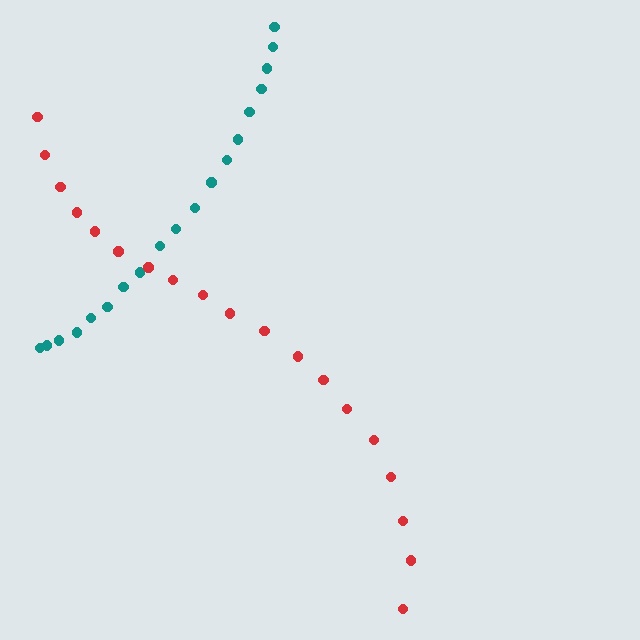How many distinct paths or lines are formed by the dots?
There are 2 distinct paths.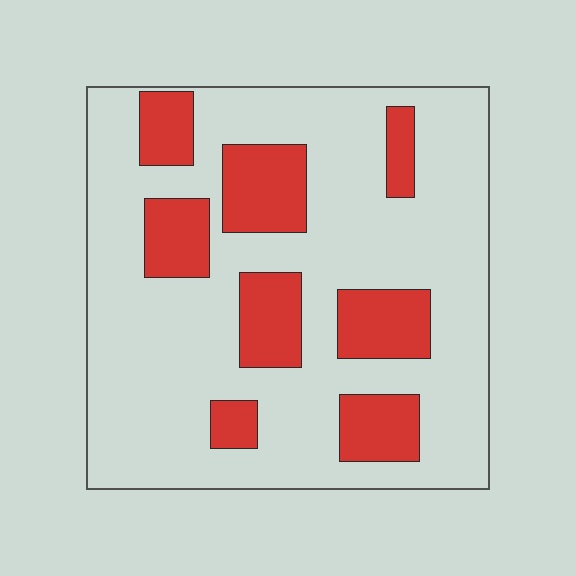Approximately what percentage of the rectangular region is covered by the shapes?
Approximately 25%.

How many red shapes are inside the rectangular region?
8.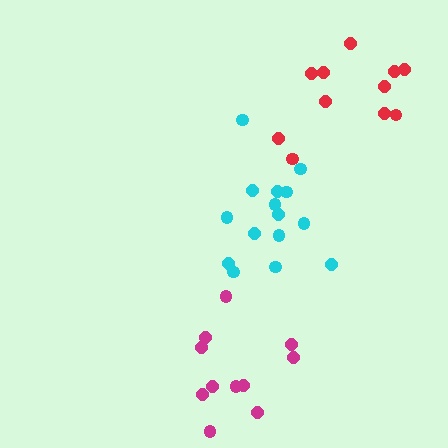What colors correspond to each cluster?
The clusters are colored: magenta, cyan, red.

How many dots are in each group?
Group 1: 11 dots, Group 2: 15 dots, Group 3: 11 dots (37 total).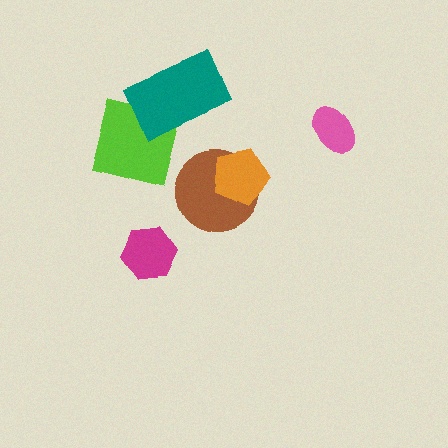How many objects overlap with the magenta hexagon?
0 objects overlap with the magenta hexagon.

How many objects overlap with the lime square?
1 object overlaps with the lime square.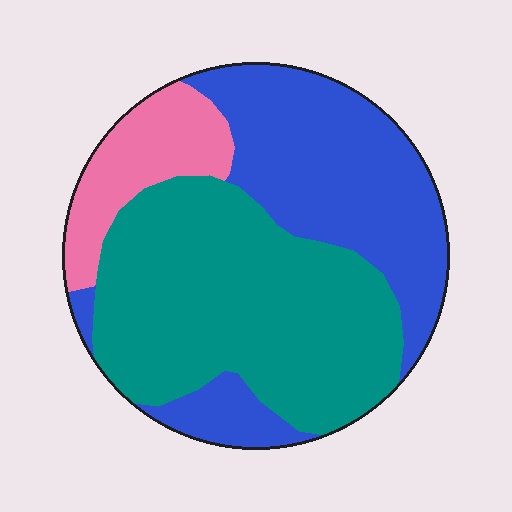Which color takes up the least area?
Pink, at roughly 15%.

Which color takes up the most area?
Teal, at roughly 50%.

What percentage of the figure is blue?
Blue takes up between a third and a half of the figure.